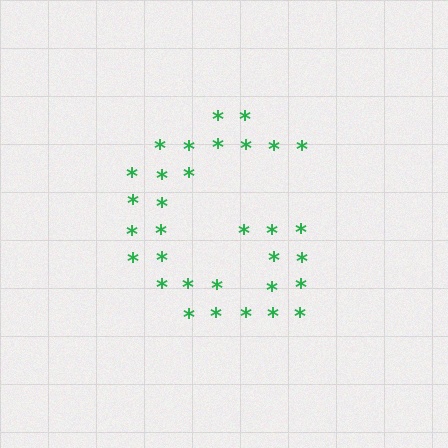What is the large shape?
The large shape is the letter G.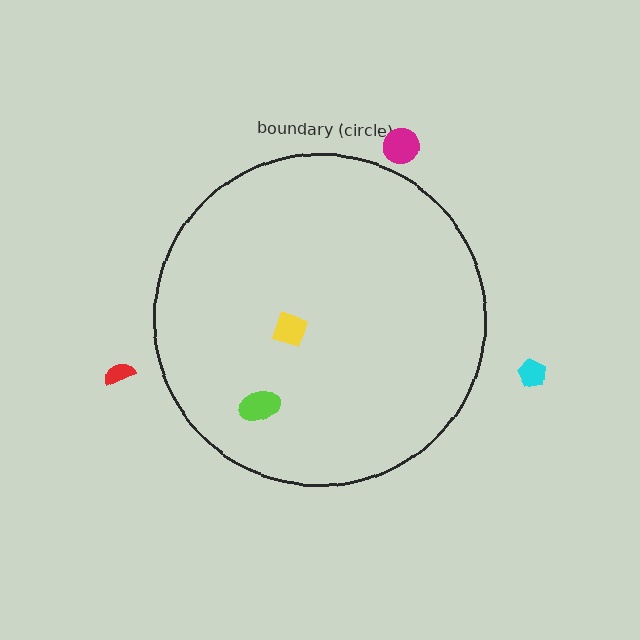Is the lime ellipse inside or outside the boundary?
Inside.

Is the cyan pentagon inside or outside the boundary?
Outside.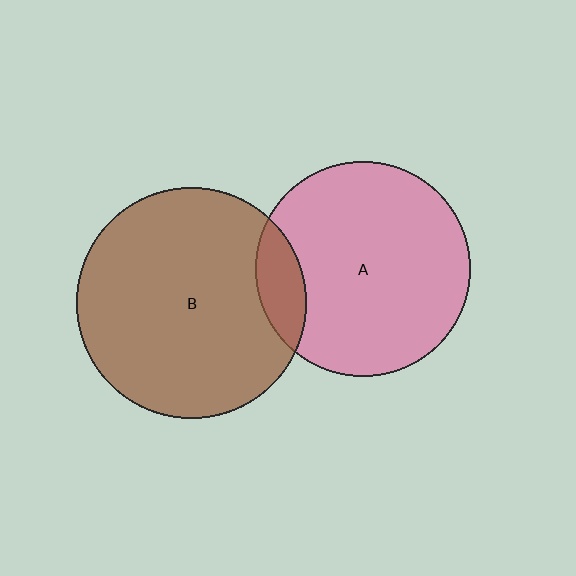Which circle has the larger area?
Circle B (brown).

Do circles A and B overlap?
Yes.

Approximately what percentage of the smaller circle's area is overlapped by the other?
Approximately 10%.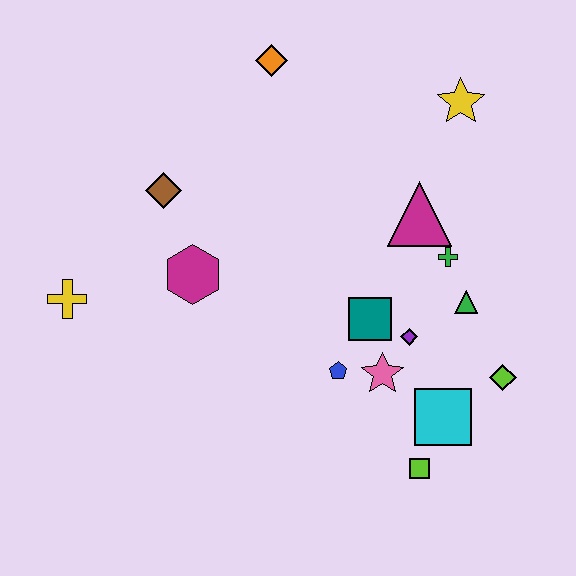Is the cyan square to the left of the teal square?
No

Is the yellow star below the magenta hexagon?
No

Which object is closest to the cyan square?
The lime square is closest to the cyan square.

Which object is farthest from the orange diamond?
The lime square is farthest from the orange diamond.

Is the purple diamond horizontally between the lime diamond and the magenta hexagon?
Yes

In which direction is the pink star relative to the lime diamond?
The pink star is to the left of the lime diamond.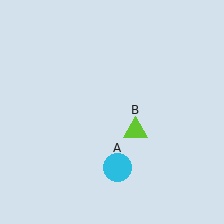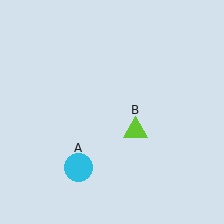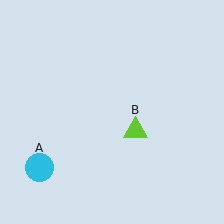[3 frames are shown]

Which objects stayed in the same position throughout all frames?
Lime triangle (object B) remained stationary.